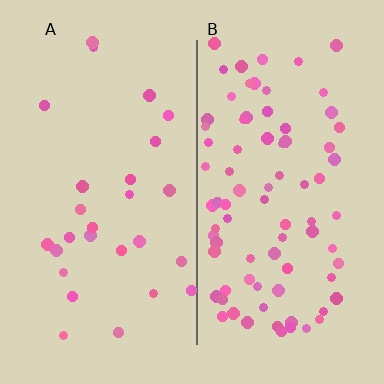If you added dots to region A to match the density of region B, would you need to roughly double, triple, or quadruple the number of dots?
Approximately triple.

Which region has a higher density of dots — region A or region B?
B (the right).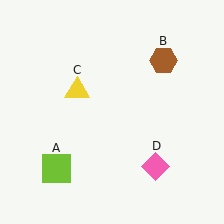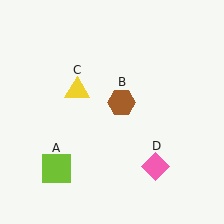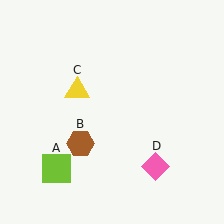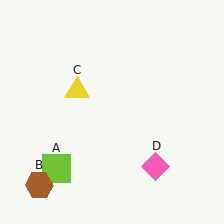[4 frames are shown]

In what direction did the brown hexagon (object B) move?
The brown hexagon (object B) moved down and to the left.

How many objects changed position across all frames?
1 object changed position: brown hexagon (object B).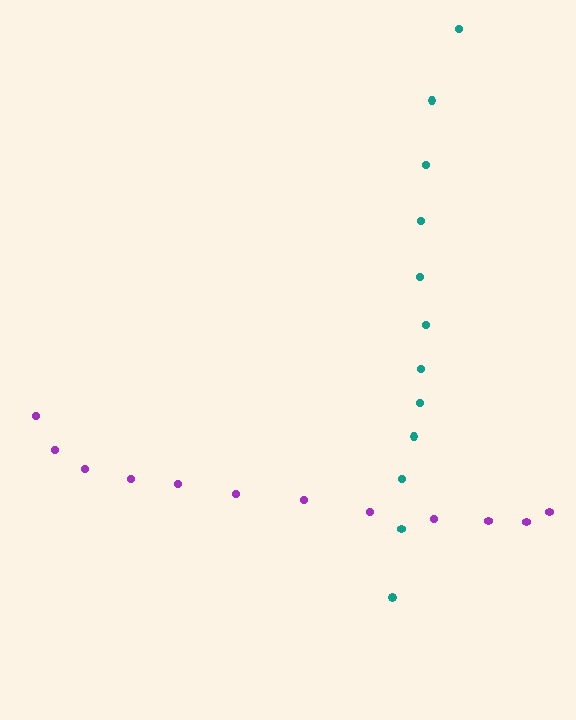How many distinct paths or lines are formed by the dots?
There are 2 distinct paths.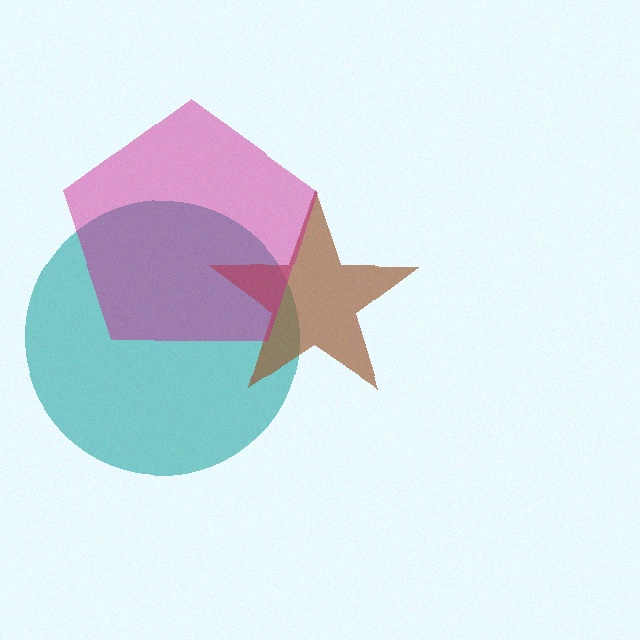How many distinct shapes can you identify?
There are 3 distinct shapes: a teal circle, a brown star, a magenta pentagon.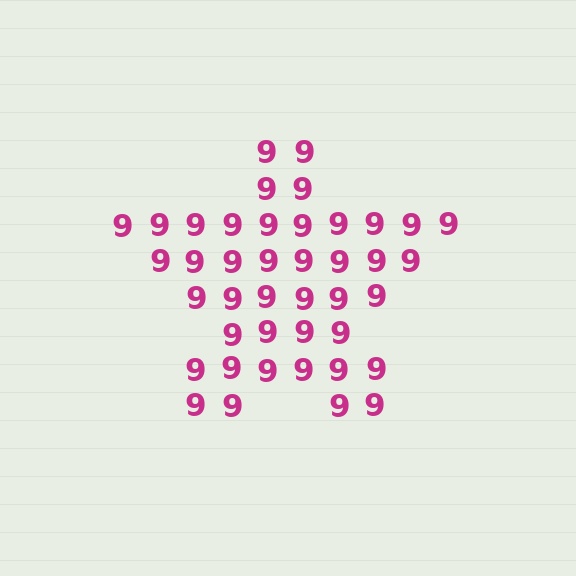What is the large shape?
The large shape is a star.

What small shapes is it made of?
It is made of small digit 9's.